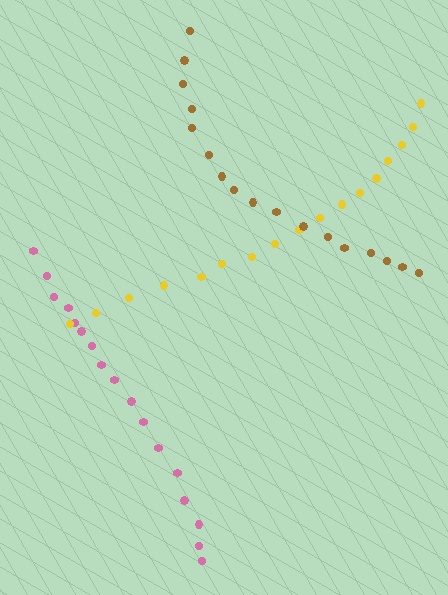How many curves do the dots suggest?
There are 3 distinct paths.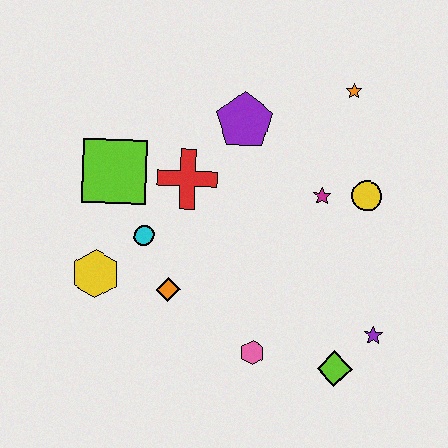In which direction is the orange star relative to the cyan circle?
The orange star is to the right of the cyan circle.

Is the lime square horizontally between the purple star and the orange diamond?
No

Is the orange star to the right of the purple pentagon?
Yes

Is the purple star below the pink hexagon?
No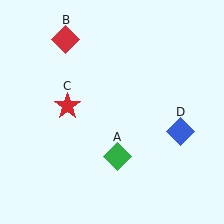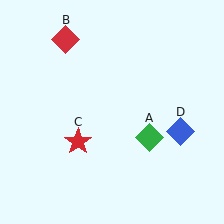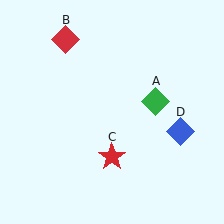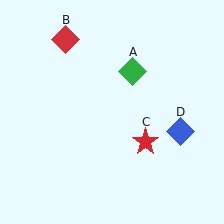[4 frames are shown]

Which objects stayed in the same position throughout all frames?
Red diamond (object B) and blue diamond (object D) remained stationary.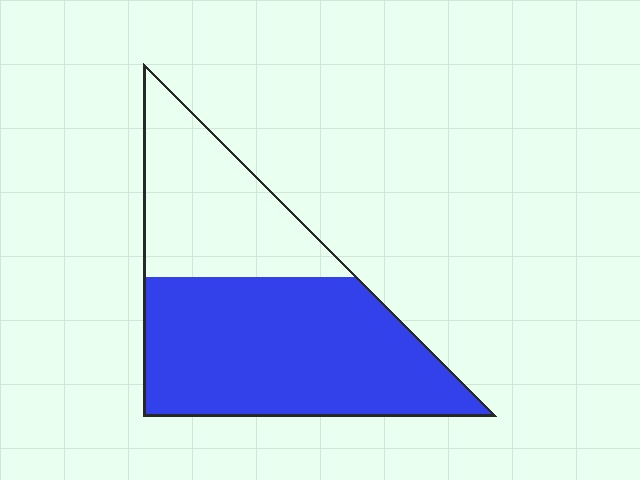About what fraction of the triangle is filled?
About five eighths (5/8).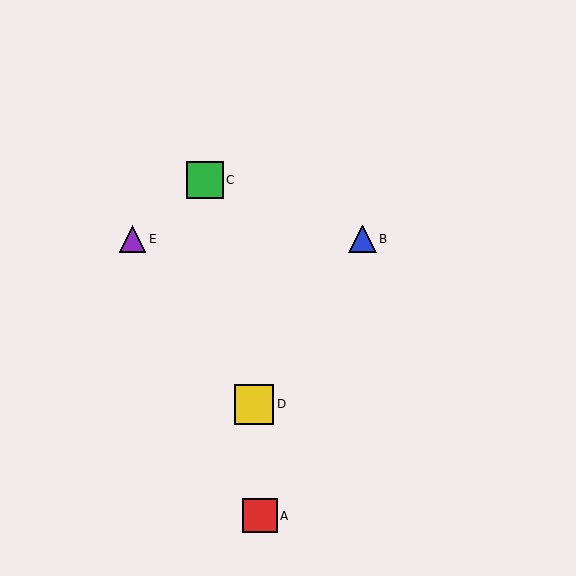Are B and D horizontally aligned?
No, B is at y≈239 and D is at y≈404.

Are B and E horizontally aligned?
Yes, both are at y≈239.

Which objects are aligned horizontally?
Objects B, E are aligned horizontally.